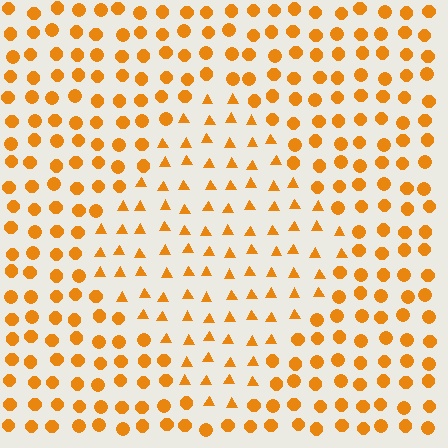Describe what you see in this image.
The image is filled with small orange elements arranged in a uniform grid. A diamond-shaped region contains triangles, while the surrounding area contains circles. The boundary is defined purely by the change in element shape.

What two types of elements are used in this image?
The image uses triangles inside the diamond region and circles outside it.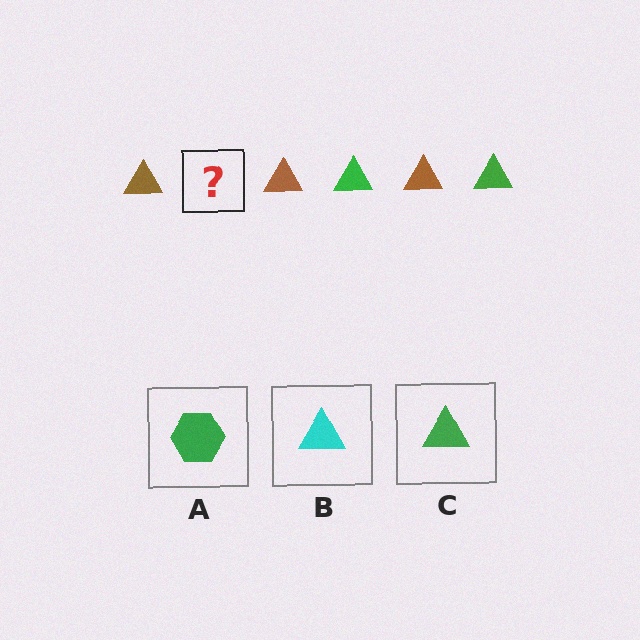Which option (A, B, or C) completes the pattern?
C.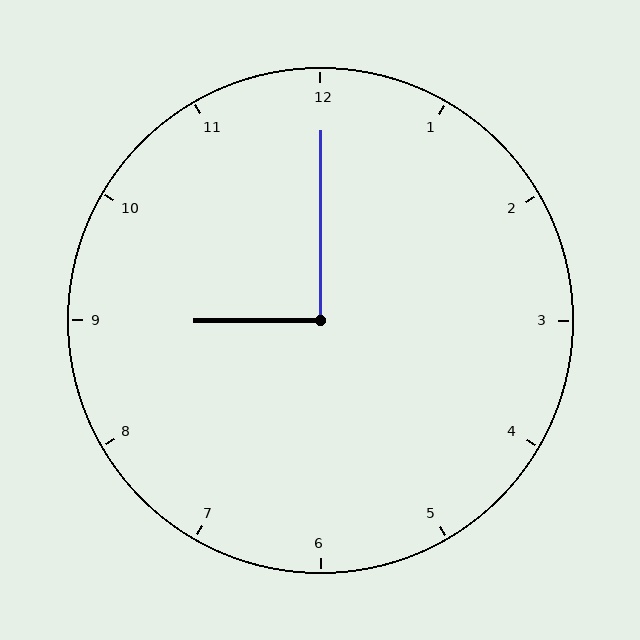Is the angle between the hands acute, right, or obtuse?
It is right.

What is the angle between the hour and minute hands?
Approximately 90 degrees.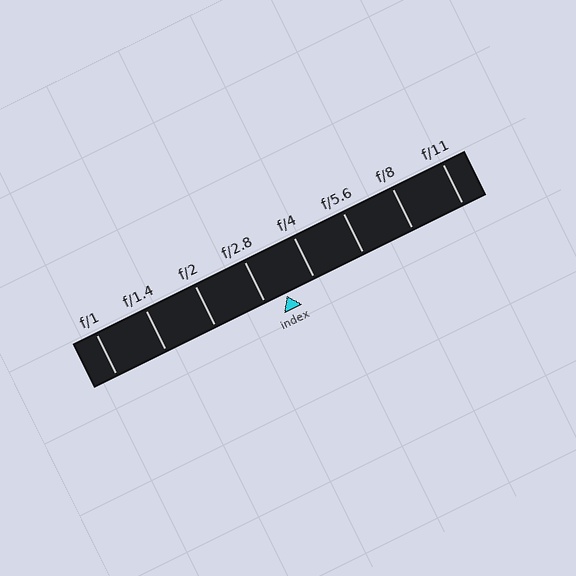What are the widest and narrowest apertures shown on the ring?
The widest aperture shown is f/1 and the narrowest is f/11.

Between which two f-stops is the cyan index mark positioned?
The index mark is between f/2.8 and f/4.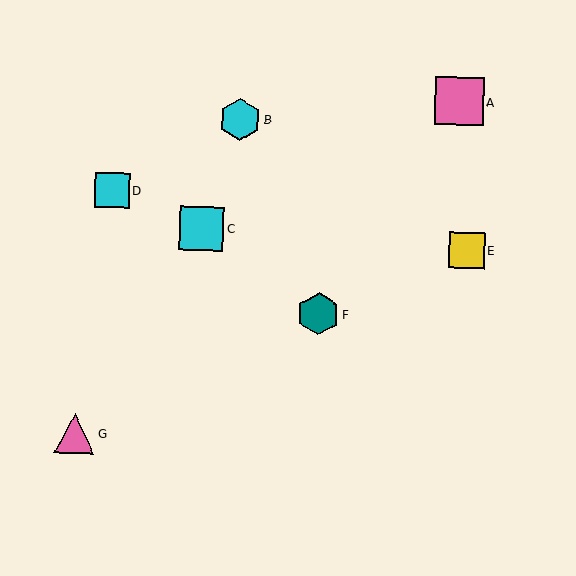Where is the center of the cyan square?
The center of the cyan square is at (112, 190).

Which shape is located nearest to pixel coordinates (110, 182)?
The cyan square (labeled D) at (112, 190) is nearest to that location.